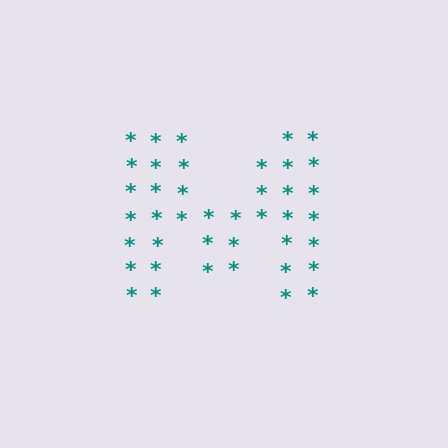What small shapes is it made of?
It is made of small asterisks.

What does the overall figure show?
The overall figure shows the letter M.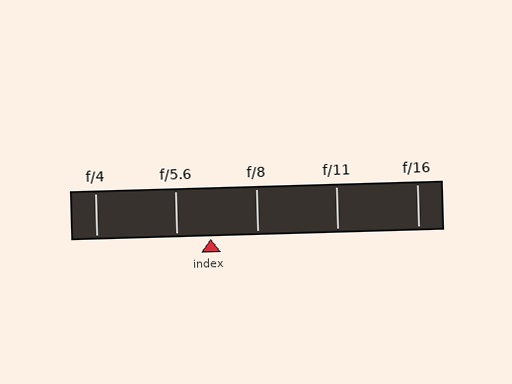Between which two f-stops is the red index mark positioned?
The index mark is between f/5.6 and f/8.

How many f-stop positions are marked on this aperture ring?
There are 5 f-stop positions marked.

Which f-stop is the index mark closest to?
The index mark is closest to f/5.6.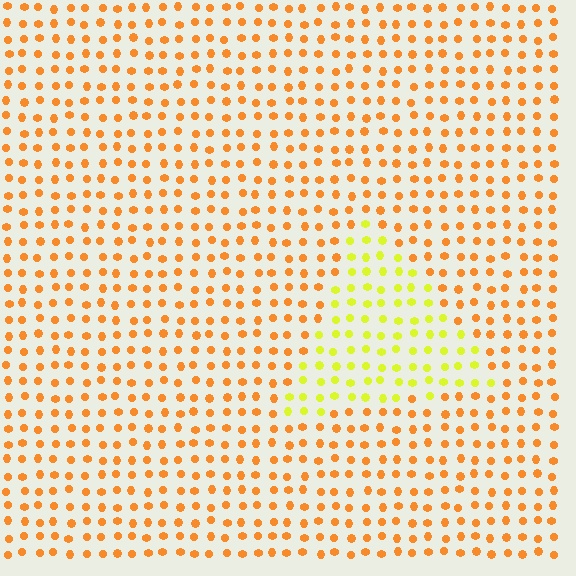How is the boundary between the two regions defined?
The boundary is defined purely by a slight shift in hue (about 41 degrees). Spacing, size, and orientation are identical on both sides.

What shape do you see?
I see a triangle.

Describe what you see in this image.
The image is filled with small orange elements in a uniform arrangement. A triangle-shaped region is visible where the elements are tinted to a slightly different hue, forming a subtle color boundary.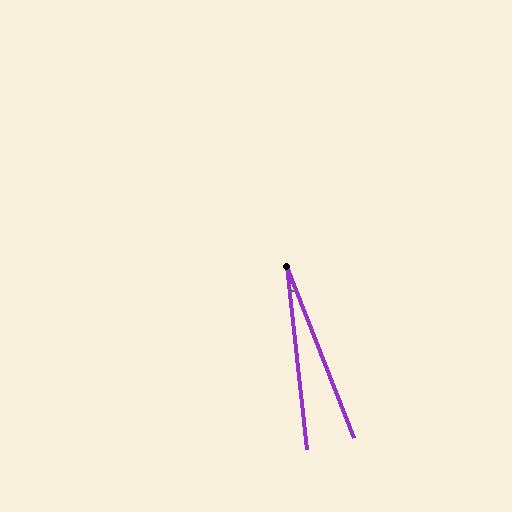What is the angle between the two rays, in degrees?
Approximately 15 degrees.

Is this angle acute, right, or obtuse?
It is acute.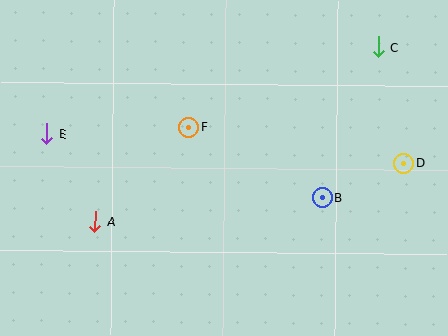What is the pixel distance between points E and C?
The distance between E and C is 342 pixels.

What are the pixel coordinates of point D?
Point D is at (404, 163).